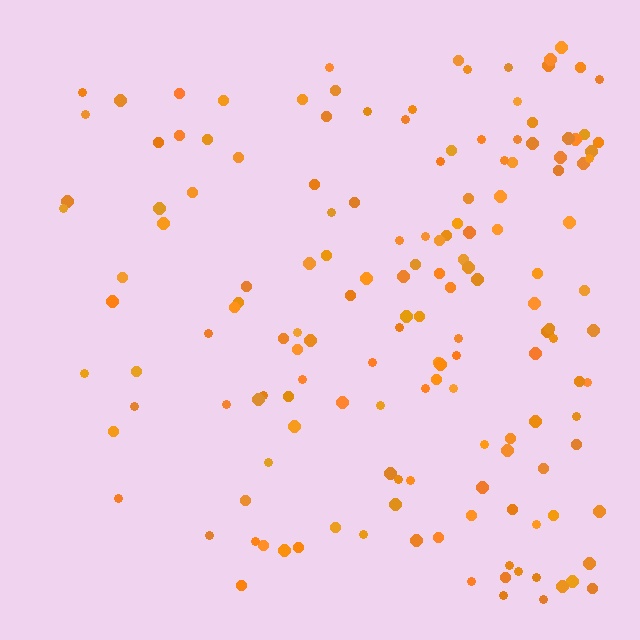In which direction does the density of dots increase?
From left to right, with the right side densest.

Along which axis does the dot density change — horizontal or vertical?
Horizontal.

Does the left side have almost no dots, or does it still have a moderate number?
Still a moderate number, just noticeably fewer than the right.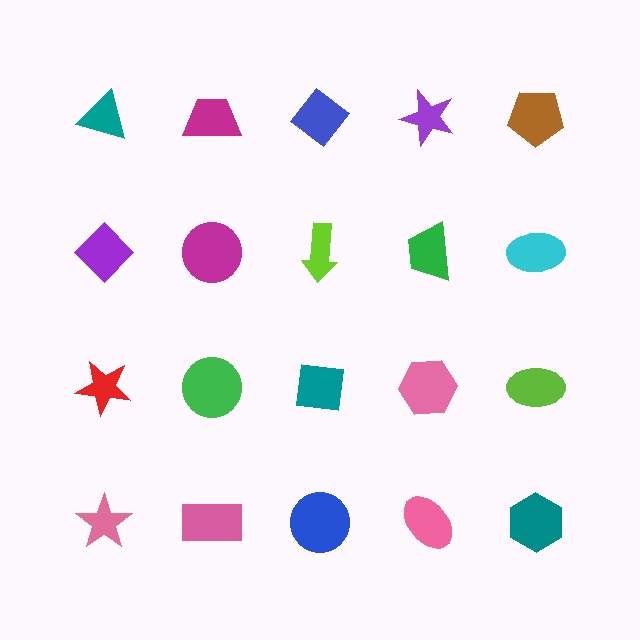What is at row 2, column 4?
A green trapezoid.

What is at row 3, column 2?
A green circle.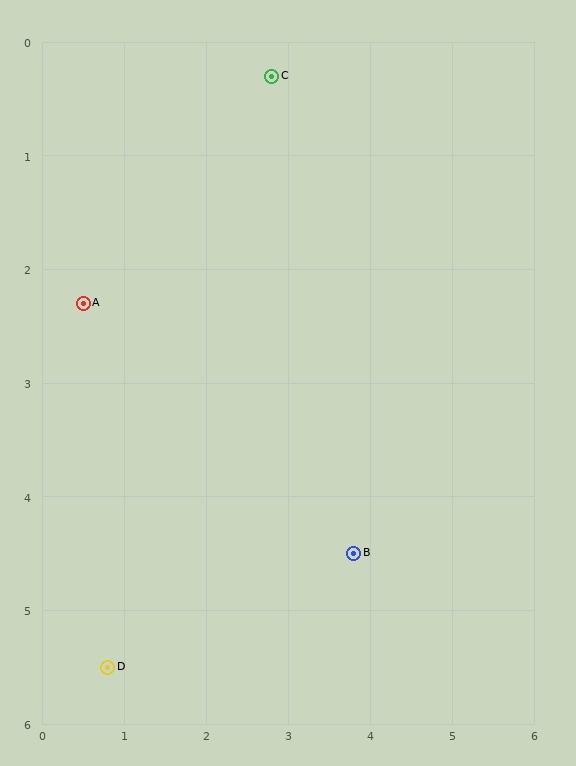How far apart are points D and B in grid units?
Points D and B are about 3.2 grid units apart.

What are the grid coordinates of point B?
Point B is at approximately (3.8, 4.5).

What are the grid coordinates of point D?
Point D is at approximately (0.8, 5.5).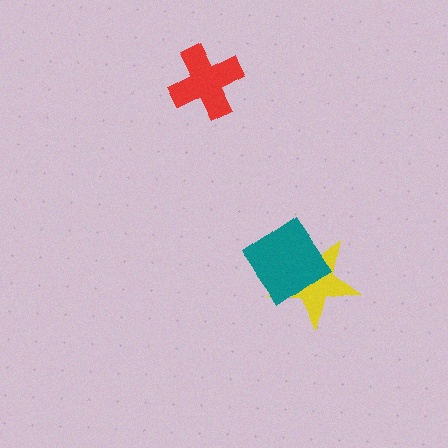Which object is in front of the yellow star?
The teal diamond is in front of the yellow star.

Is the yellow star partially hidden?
Yes, it is partially covered by another shape.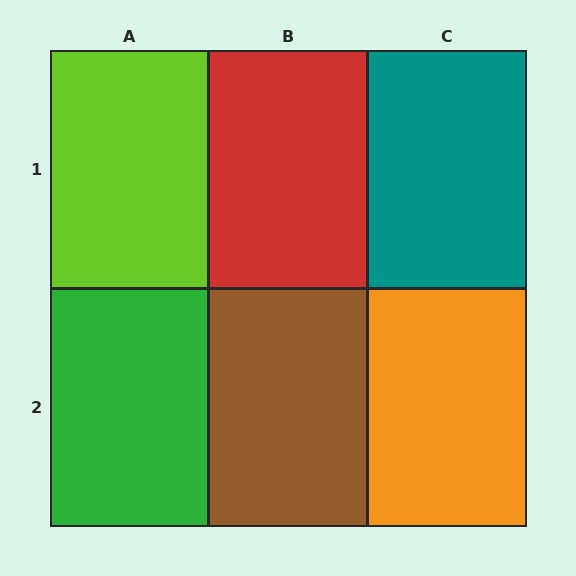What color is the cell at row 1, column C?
Teal.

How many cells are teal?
1 cell is teal.